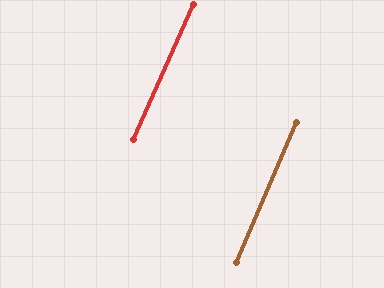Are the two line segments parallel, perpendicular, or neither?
Parallel — their directions differ by only 0.7°.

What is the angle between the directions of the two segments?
Approximately 1 degree.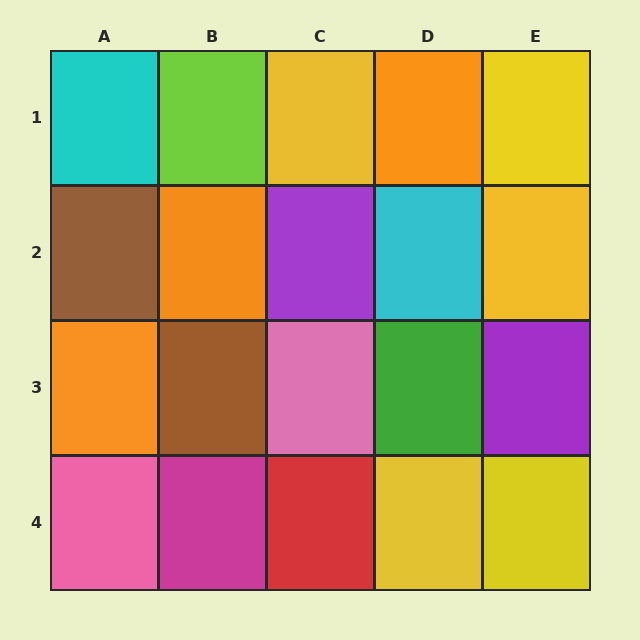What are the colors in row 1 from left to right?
Cyan, lime, yellow, orange, yellow.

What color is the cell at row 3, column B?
Brown.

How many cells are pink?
2 cells are pink.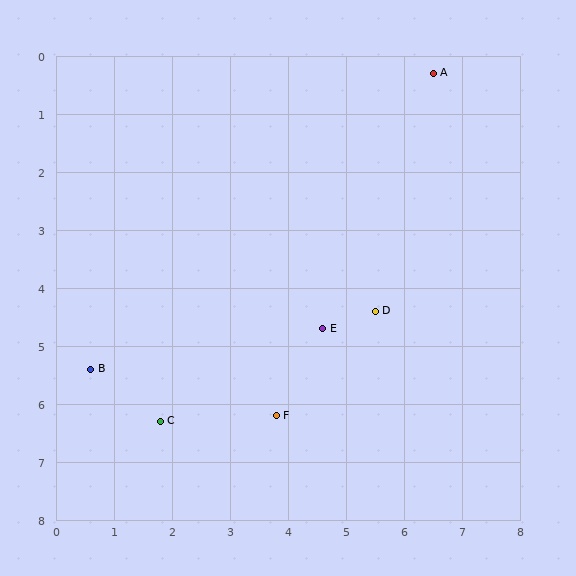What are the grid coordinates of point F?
Point F is at approximately (3.8, 6.2).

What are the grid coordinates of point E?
Point E is at approximately (4.6, 4.7).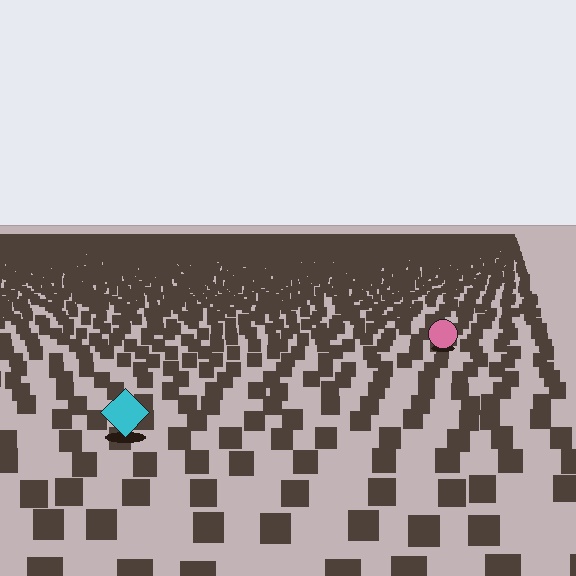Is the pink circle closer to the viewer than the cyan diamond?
No. The cyan diamond is closer — you can tell from the texture gradient: the ground texture is coarser near it.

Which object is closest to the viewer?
The cyan diamond is closest. The texture marks near it are larger and more spread out.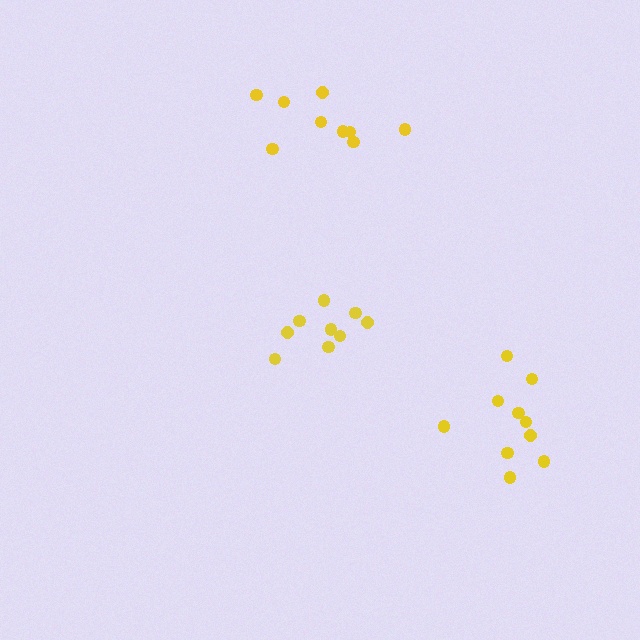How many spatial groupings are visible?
There are 3 spatial groupings.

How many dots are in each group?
Group 1: 9 dots, Group 2: 9 dots, Group 3: 10 dots (28 total).